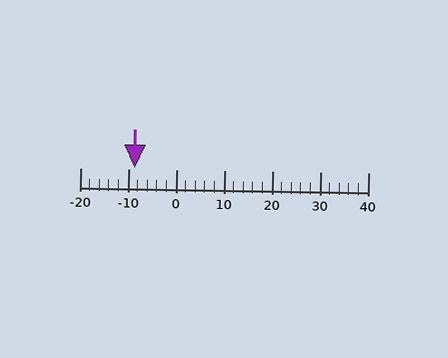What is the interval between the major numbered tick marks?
The major tick marks are spaced 10 units apart.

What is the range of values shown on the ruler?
The ruler shows values from -20 to 40.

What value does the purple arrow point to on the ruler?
The purple arrow points to approximately -9.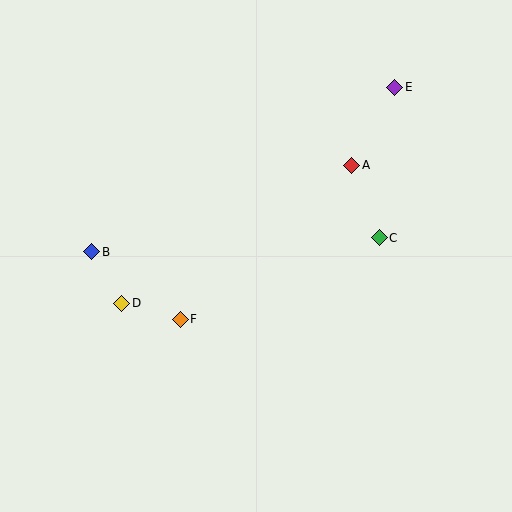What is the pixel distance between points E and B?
The distance between E and B is 344 pixels.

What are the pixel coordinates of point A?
Point A is at (352, 165).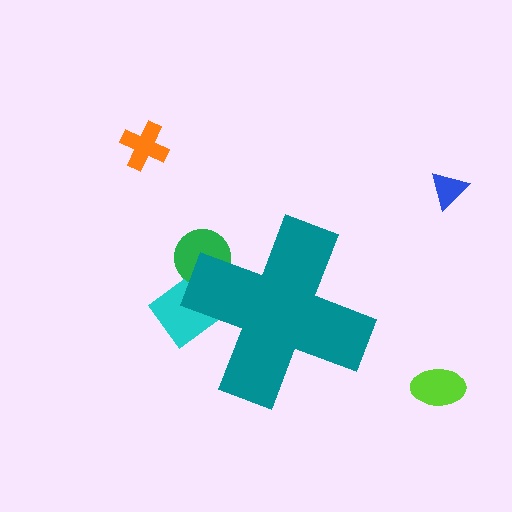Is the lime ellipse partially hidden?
No, the lime ellipse is fully visible.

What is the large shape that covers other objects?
A teal cross.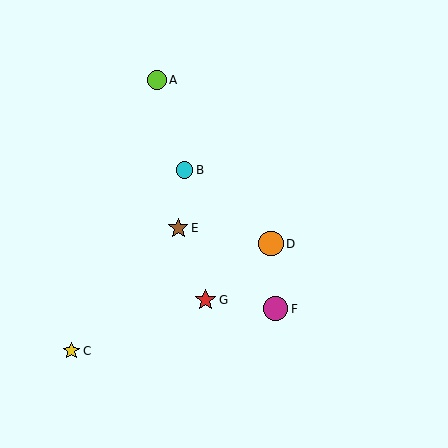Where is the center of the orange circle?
The center of the orange circle is at (271, 244).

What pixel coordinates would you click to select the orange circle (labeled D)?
Click at (271, 244) to select the orange circle D.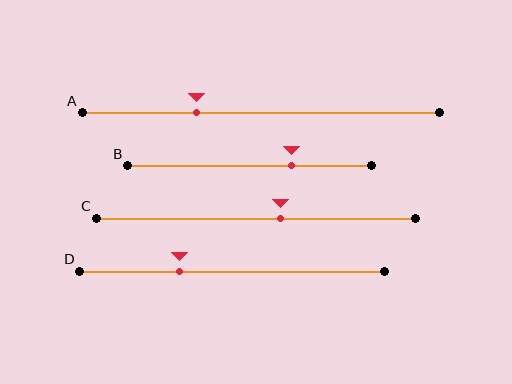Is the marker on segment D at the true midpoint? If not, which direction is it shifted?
No, the marker on segment D is shifted to the left by about 17% of the segment length.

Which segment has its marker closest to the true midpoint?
Segment C has its marker closest to the true midpoint.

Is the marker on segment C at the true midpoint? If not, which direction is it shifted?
No, the marker on segment C is shifted to the right by about 8% of the segment length.